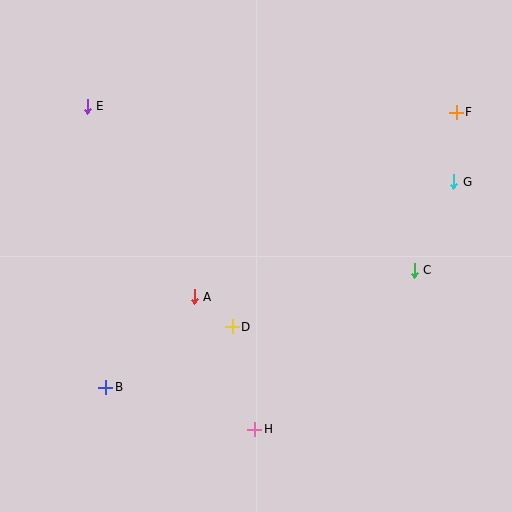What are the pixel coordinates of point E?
Point E is at (87, 106).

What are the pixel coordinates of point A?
Point A is at (194, 297).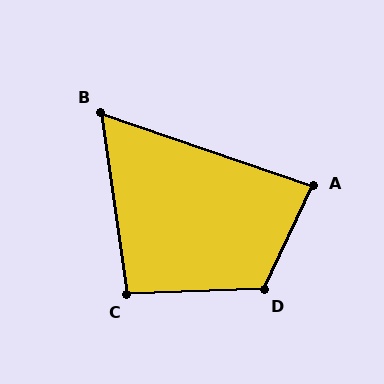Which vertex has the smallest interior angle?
B, at approximately 63 degrees.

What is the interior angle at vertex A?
Approximately 84 degrees (acute).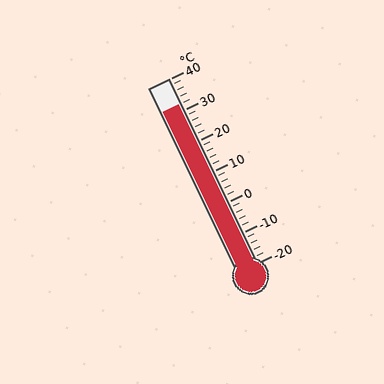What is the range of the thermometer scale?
The thermometer scale ranges from -20°C to 40°C.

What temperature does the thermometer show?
The thermometer shows approximately 32°C.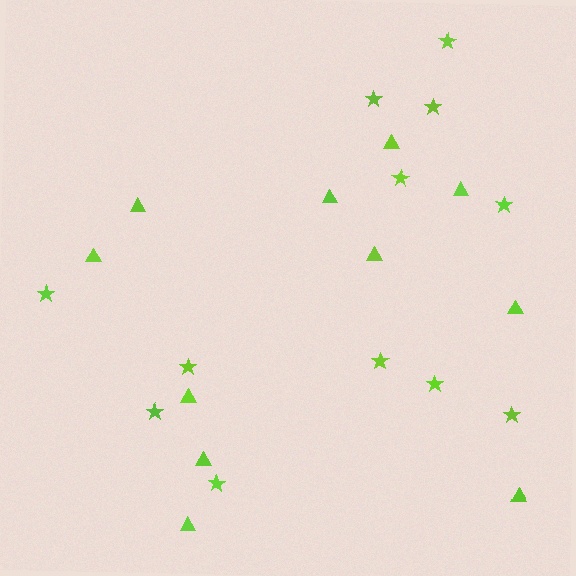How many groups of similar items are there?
There are 2 groups: one group of triangles (11) and one group of stars (12).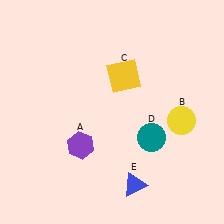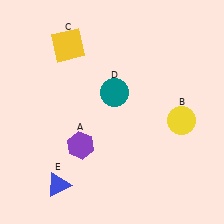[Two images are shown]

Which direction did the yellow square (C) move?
The yellow square (C) moved left.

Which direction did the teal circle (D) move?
The teal circle (D) moved up.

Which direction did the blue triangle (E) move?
The blue triangle (E) moved left.